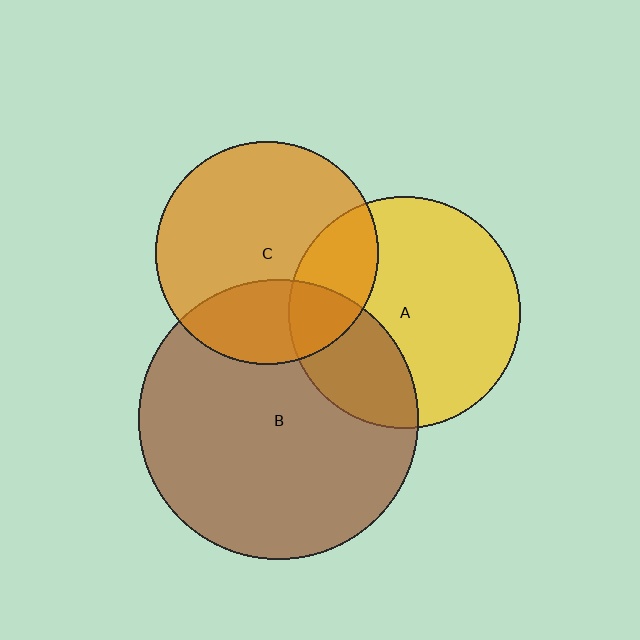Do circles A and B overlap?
Yes.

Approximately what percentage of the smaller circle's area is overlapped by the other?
Approximately 30%.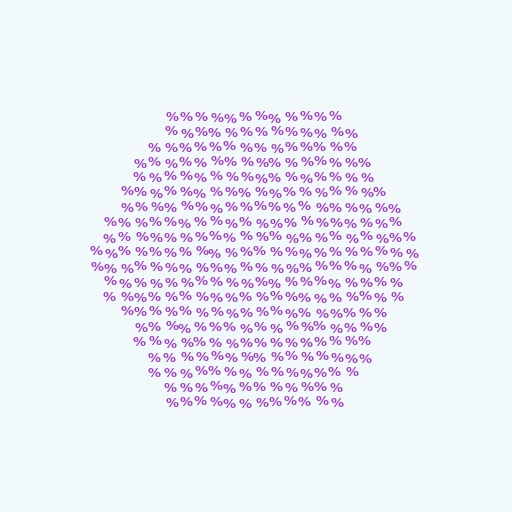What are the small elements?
The small elements are percent signs.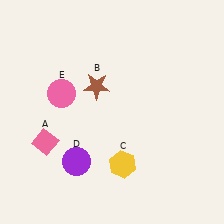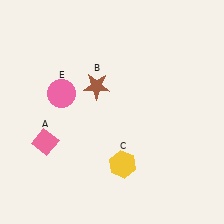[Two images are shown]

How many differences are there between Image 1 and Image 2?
There is 1 difference between the two images.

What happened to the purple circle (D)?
The purple circle (D) was removed in Image 2. It was in the bottom-left area of Image 1.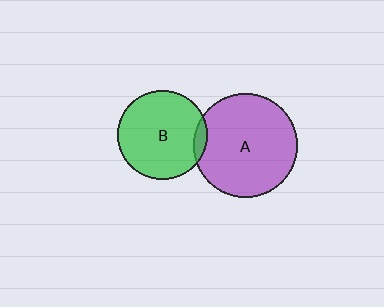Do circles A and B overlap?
Yes.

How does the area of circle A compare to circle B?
Approximately 1.4 times.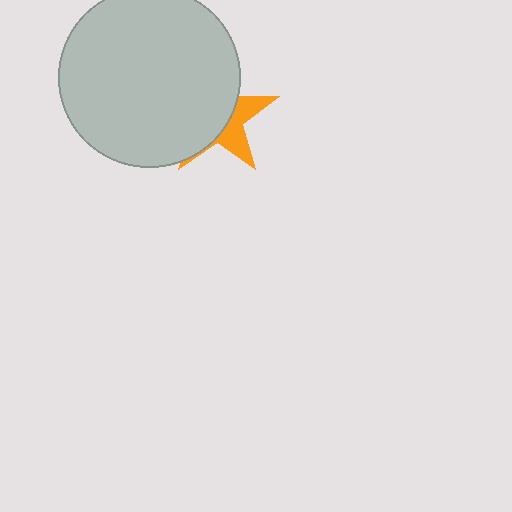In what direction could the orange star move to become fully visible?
The orange star could move right. That would shift it out from behind the light gray circle entirely.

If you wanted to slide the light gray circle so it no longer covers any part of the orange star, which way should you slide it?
Slide it left — that is the most direct way to separate the two shapes.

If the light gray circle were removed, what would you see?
You would see the complete orange star.